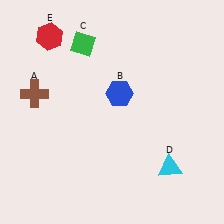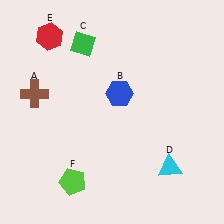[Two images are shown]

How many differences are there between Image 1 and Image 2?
There is 1 difference between the two images.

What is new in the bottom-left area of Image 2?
A lime pentagon (F) was added in the bottom-left area of Image 2.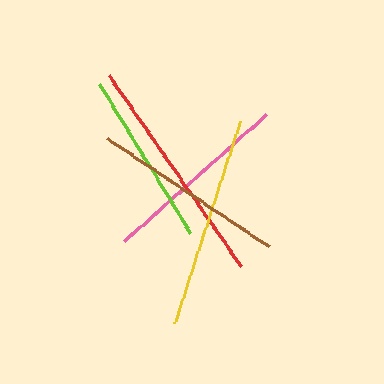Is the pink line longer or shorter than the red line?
The red line is longer than the pink line.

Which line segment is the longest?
The red line is the longest at approximately 232 pixels.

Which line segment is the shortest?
The lime line is the shortest at approximately 175 pixels.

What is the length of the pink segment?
The pink segment is approximately 191 pixels long.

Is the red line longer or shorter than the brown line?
The red line is longer than the brown line.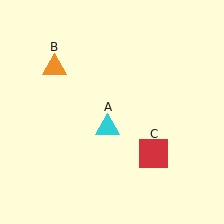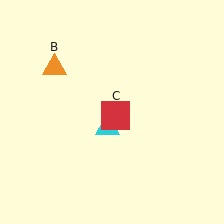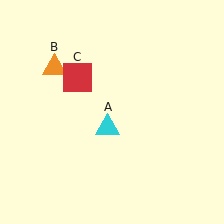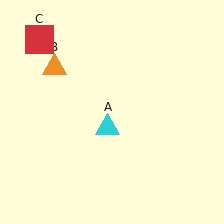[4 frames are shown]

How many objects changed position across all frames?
1 object changed position: red square (object C).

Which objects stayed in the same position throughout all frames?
Cyan triangle (object A) and orange triangle (object B) remained stationary.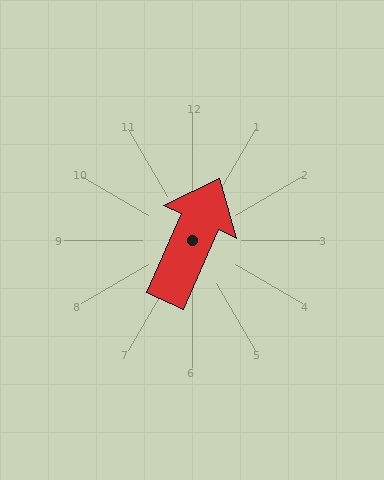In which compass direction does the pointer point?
Northeast.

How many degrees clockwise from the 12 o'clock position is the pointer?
Approximately 24 degrees.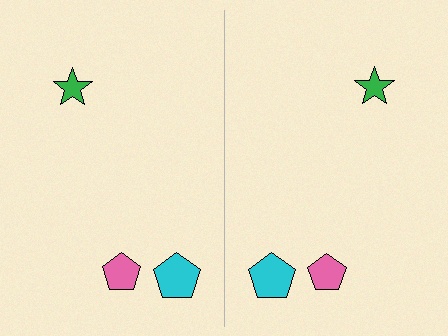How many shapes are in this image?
There are 6 shapes in this image.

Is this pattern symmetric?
Yes, this pattern has bilateral (reflection) symmetry.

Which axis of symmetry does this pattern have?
The pattern has a vertical axis of symmetry running through the center of the image.